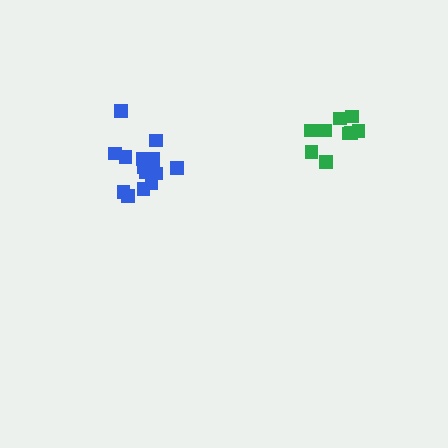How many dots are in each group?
Group 1: 15 dots, Group 2: 10 dots (25 total).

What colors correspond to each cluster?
The clusters are colored: blue, green.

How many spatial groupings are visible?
There are 2 spatial groupings.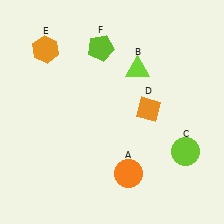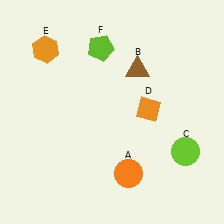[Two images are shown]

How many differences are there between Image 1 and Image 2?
There is 1 difference between the two images.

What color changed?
The triangle (B) changed from lime in Image 1 to brown in Image 2.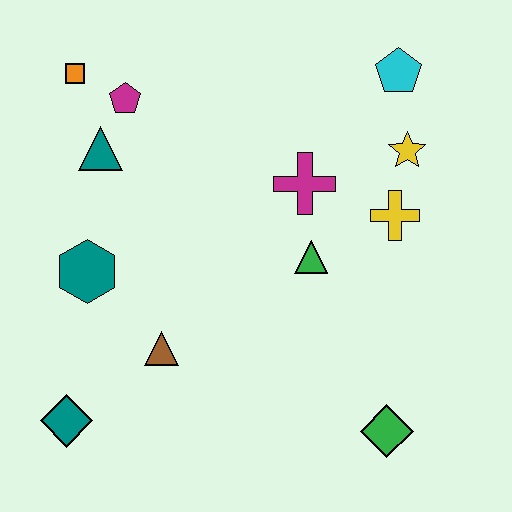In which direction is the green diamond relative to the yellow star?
The green diamond is below the yellow star.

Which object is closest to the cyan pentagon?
The yellow star is closest to the cyan pentagon.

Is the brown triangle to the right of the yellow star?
No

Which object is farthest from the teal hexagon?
The cyan pentagon is farthest from the teal hexagon.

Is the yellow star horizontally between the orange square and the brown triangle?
No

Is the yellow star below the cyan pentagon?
Yes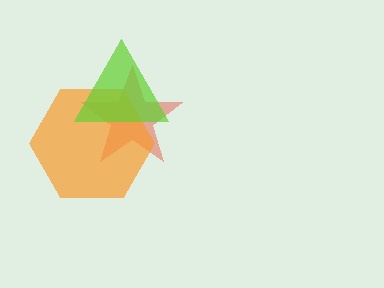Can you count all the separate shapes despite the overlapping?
Yes, there are 3 separate shapes.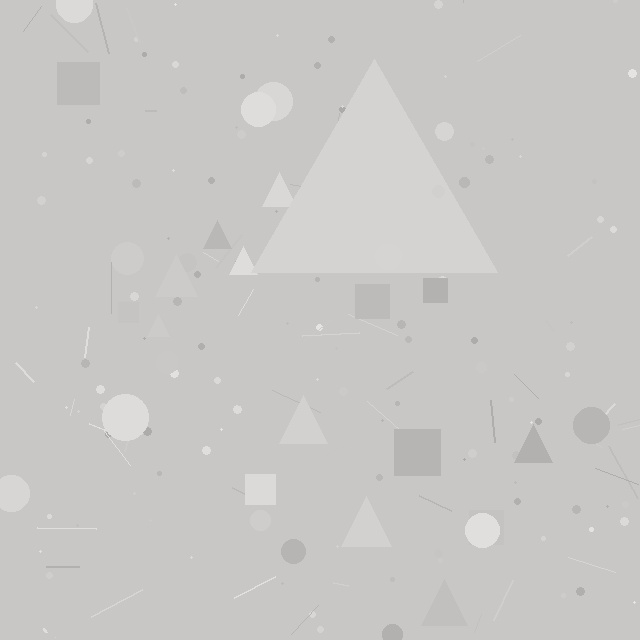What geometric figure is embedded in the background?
A triangle is embedded in the background.